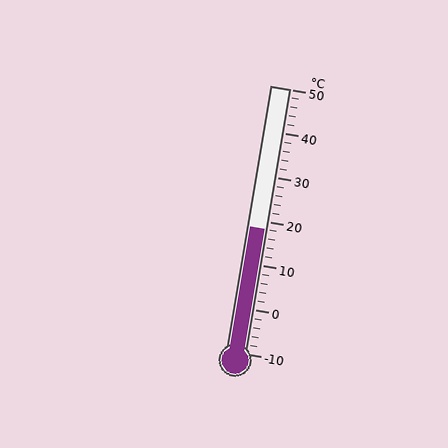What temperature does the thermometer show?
The thermometer shows approximately 18°C.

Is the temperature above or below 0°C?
The temperature is above 0°C.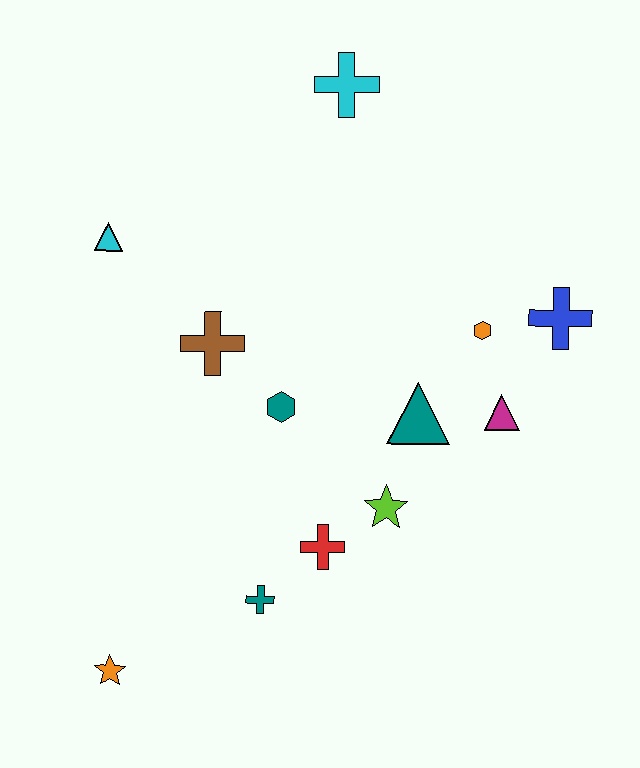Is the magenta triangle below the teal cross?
No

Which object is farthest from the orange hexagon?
The orange star is farthest from the orange hexagon.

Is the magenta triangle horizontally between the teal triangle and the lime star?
No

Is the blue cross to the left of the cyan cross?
No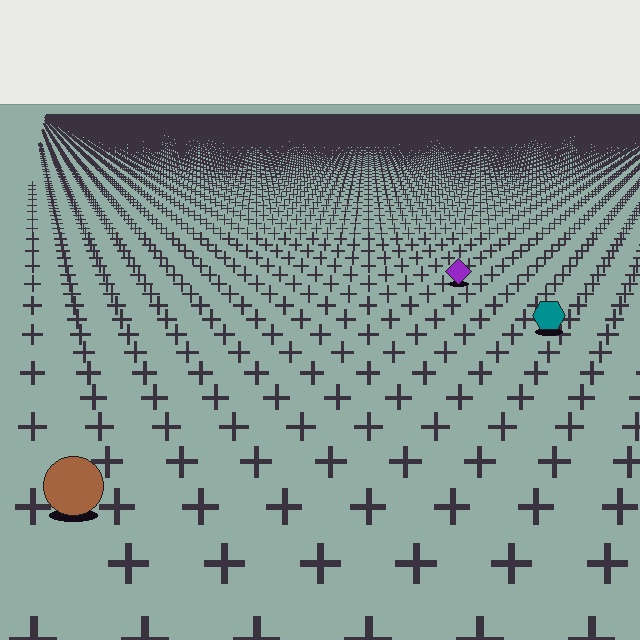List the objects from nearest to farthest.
From nearest to farthest: the brown circle, the teal hexagon, the purple diamond.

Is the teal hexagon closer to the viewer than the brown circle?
No. The brown circle is closer — you can tell from the texture gradient: the ground texture is coarser near it.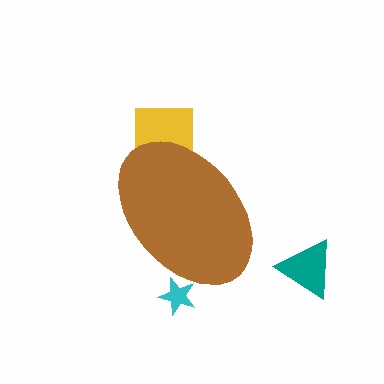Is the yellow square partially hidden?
Yes, the yellow square is partially hidden behind the brown ellipse.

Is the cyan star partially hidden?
Yes, the cyan star is partially hidden behind the brown ellipse.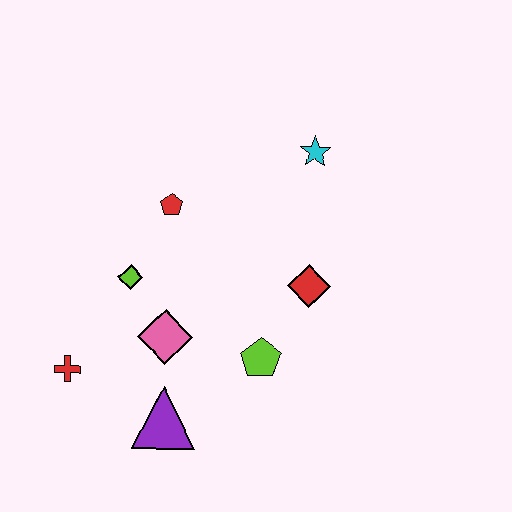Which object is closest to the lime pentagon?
The red diamond is closest to the lime pentagon.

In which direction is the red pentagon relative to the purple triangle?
The red pentagon is above the purple triangle.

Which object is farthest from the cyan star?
The red cross is farthest from the cyan star.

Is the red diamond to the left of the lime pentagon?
No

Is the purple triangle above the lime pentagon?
No